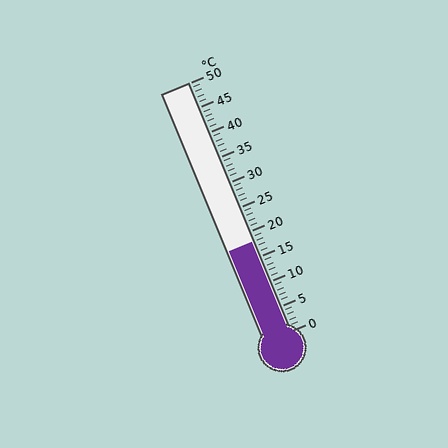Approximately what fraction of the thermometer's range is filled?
The thermometer is filled to approximately 35% of its range.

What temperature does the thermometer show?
The thermometer shows approximately 18°C.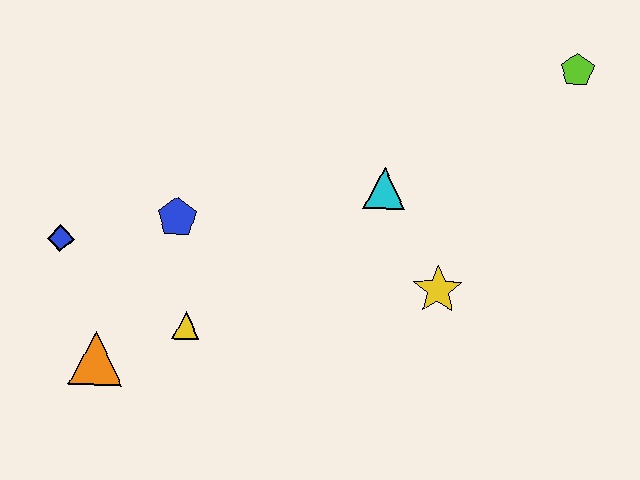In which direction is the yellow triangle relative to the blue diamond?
The yellow triangle is to the right of the blue diamond.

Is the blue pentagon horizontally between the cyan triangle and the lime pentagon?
No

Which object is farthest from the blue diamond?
The lime pentagon is farthest from the blue diamond.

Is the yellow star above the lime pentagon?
No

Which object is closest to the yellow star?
The cyan triangle is closest to the yellow star.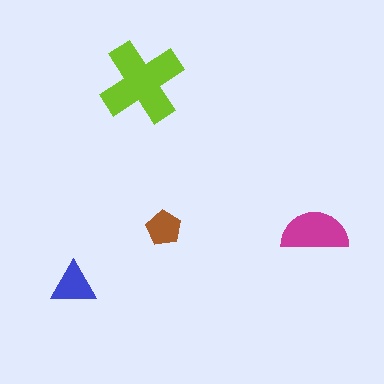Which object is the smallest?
The brown pentagon.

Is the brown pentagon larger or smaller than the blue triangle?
Smaller.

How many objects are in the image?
There are 4 objects in the image.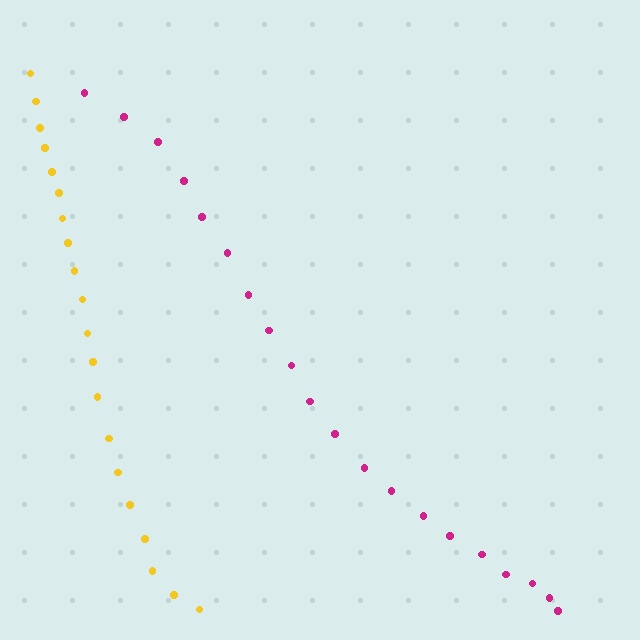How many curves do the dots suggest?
There are 2 distinct paths.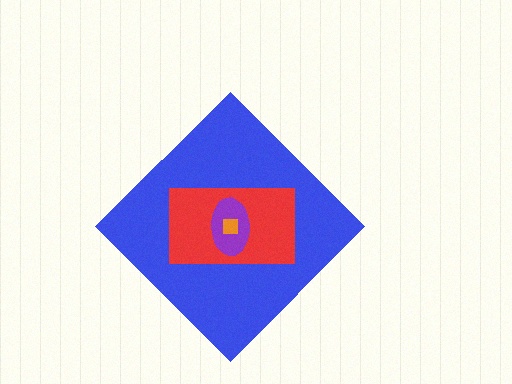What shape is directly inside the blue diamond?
The red rectangle.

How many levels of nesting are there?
4.